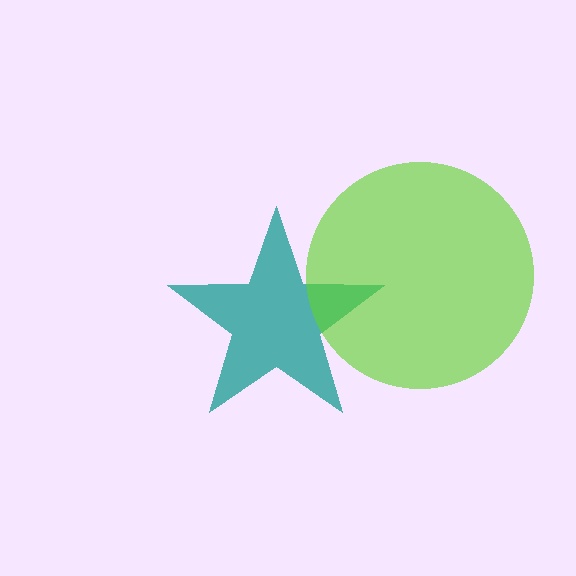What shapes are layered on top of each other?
The layered shapes are: a teal star, a lime circle.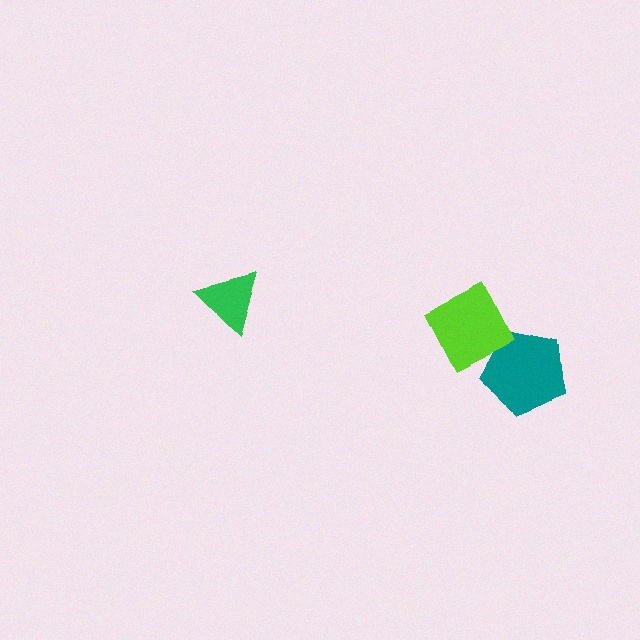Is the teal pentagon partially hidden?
Yes, it is partially covered by another shape.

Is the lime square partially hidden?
No, no other shape covers it.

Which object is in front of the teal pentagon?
The lime square is in front of the teal pentagon.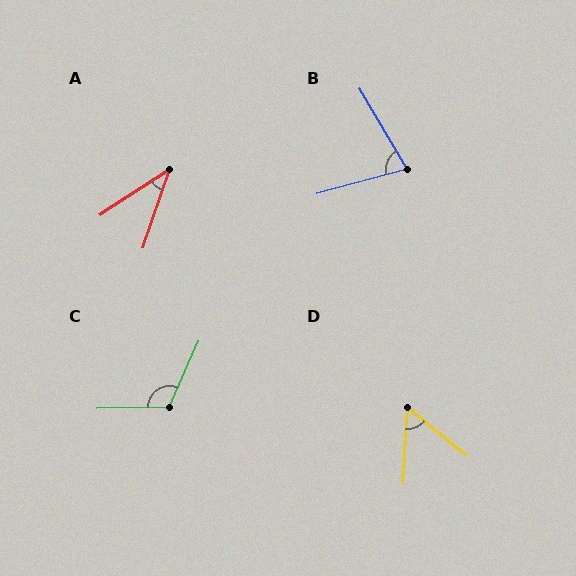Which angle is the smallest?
A, at approximately 38 degrees.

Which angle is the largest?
C, at approximately 115 degrees.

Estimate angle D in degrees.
Approximately 55 degrees.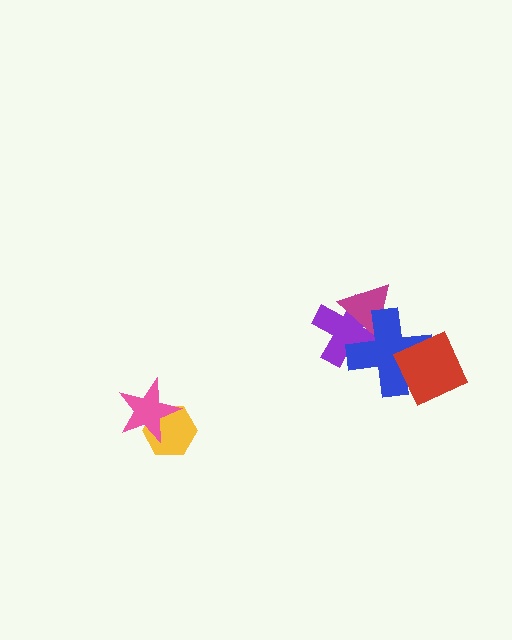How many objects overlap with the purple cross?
2 objects overlap with the purple cross.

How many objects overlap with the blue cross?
3 objects overlap with the blue cross.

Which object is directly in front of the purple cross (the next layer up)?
The magenta triangle is directly in front of the purple cross.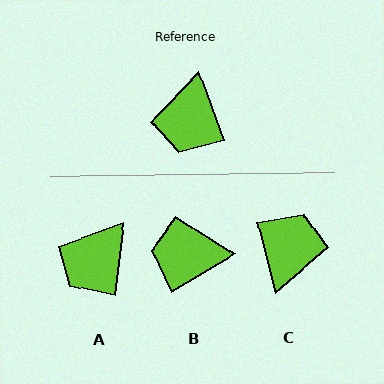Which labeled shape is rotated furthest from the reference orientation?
C, about 174 degrees away.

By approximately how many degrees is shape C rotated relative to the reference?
Approximately 174 degrees counter-clockwise.